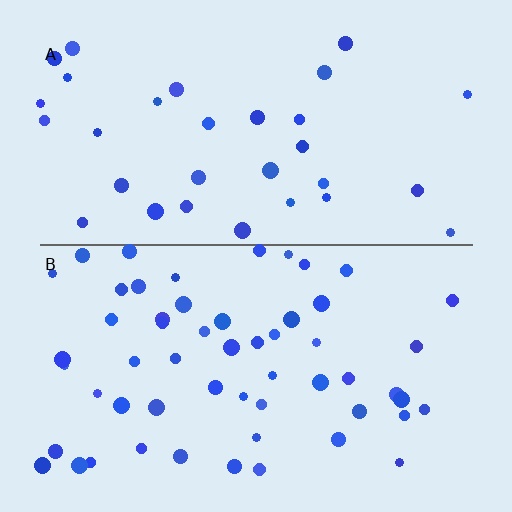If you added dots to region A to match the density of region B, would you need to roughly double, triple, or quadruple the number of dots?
Approximately double.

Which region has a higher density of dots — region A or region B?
B (the bottom).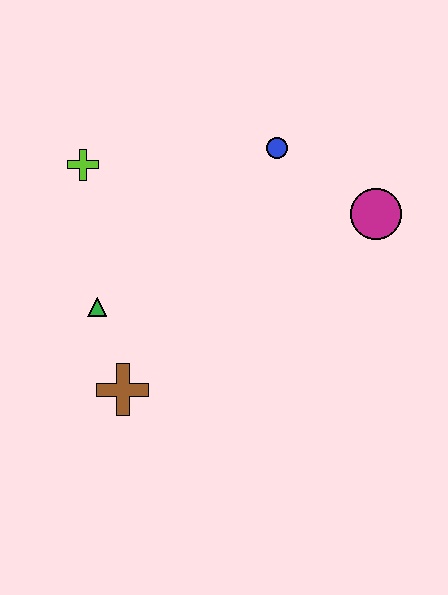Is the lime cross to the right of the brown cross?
No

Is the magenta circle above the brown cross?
Yes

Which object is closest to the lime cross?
The green triangle is closest to the lime cross.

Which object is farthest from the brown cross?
The magenta circle is farthest from the brown cross.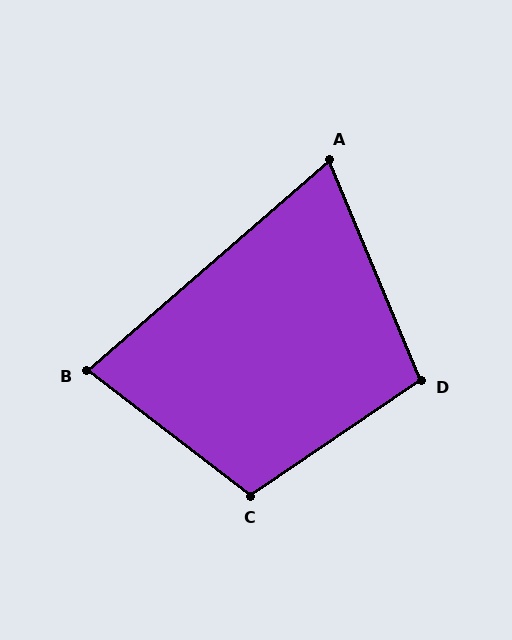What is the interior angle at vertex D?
Approximately 102 degrees (obtuse).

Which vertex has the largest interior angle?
C, at approximately 108 degrees.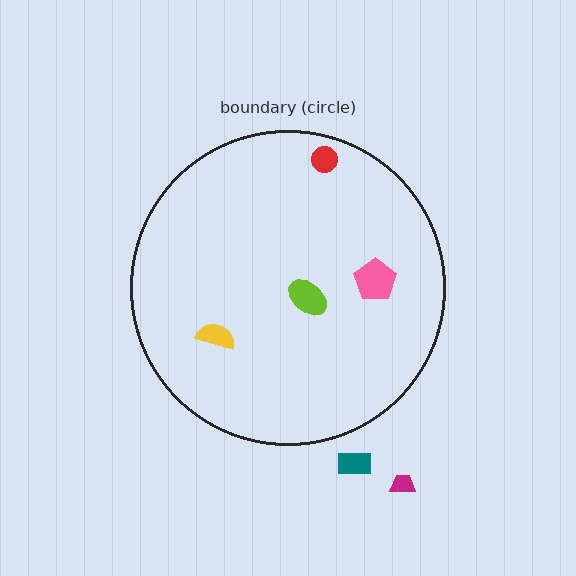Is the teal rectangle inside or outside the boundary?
Outside.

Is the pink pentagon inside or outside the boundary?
Inside.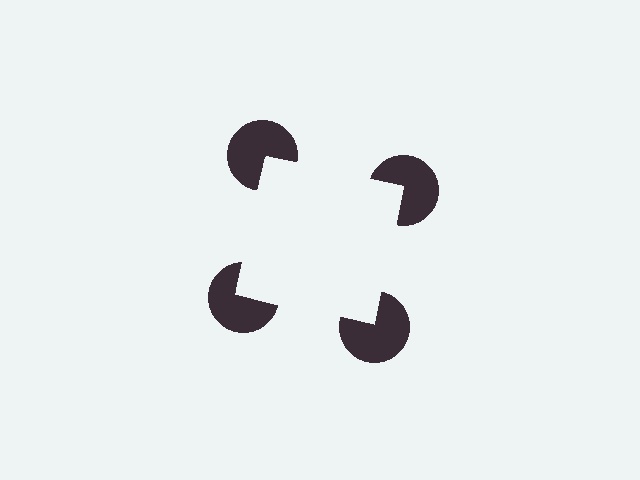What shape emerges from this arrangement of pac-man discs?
An illusory square — its edges are inferred from the aligned wedge cuts in the pac-man discs, not physically drawn.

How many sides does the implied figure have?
4 sides.